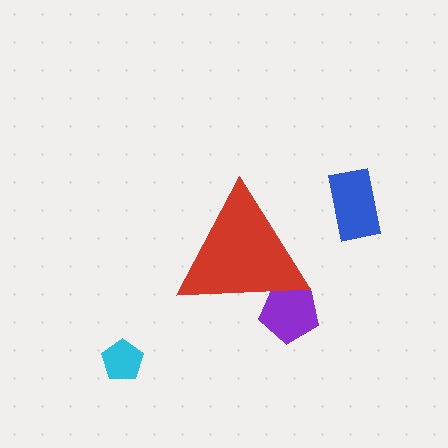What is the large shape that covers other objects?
A red triangle.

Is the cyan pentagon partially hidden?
No, the cyan pentagon is fully visible.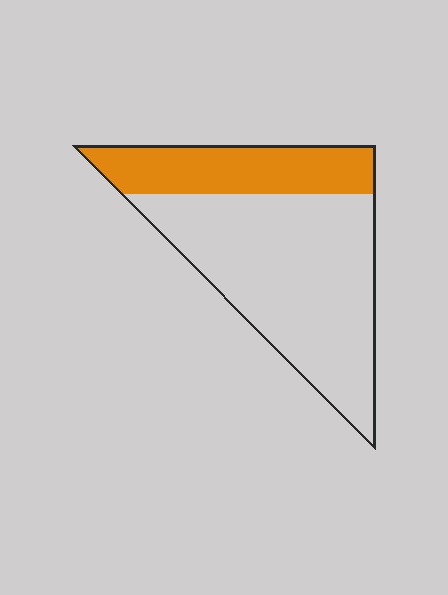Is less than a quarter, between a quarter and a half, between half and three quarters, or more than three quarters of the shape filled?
Between a quarter and a half.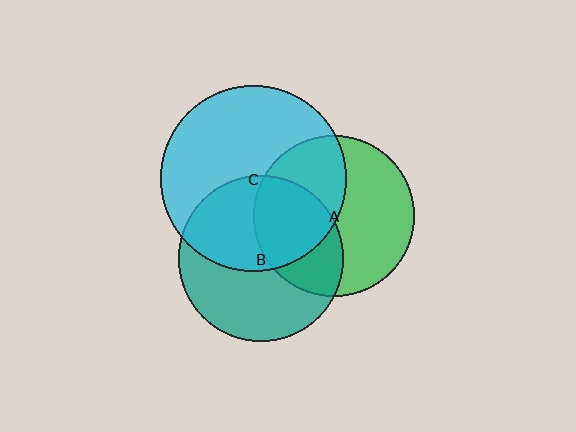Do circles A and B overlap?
Yes.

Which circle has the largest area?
Circle C (cyan).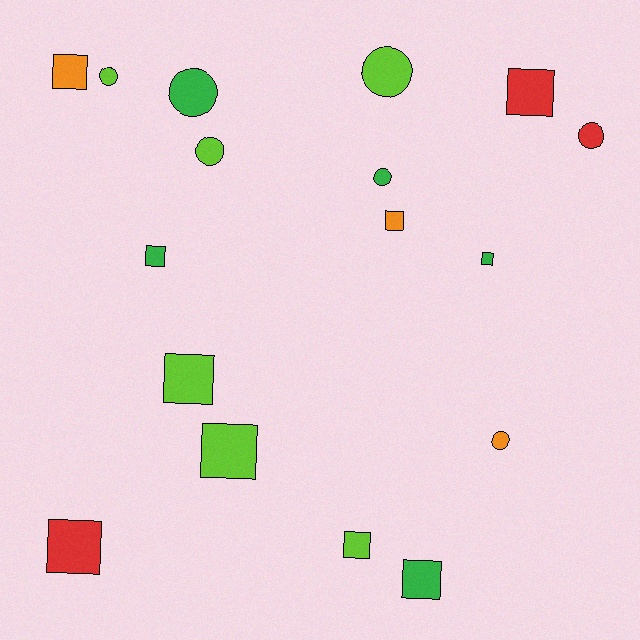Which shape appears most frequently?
Square, with 10 objects.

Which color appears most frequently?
Lime, with 6 objects.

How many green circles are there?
There are 2 green circles.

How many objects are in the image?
There are 17 objects.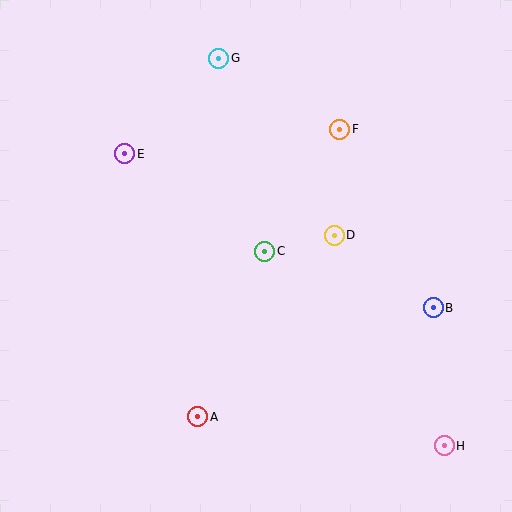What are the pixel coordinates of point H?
Point H is at (444, 446).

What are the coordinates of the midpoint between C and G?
The midpoint between C and G is at (242, 155).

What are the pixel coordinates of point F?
Point F is at (340, 129).